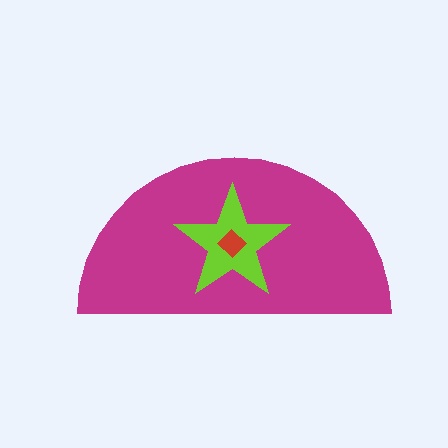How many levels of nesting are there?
3.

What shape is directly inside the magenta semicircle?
The lime star.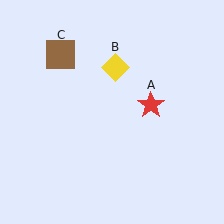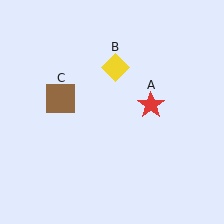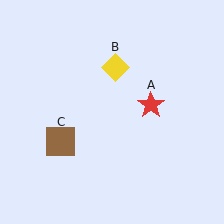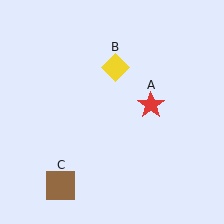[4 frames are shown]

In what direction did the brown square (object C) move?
The brown square (object C) moved down.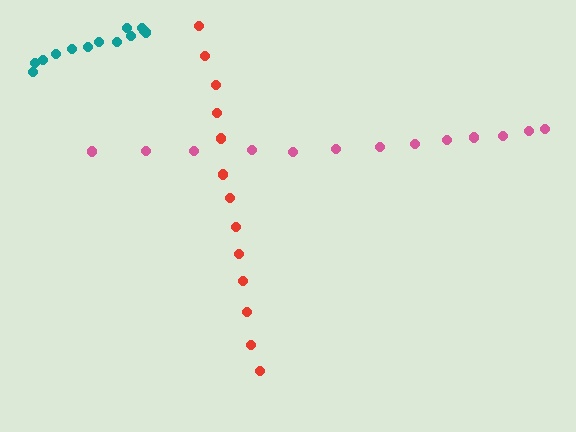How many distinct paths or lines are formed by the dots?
There are 3 distinct paths.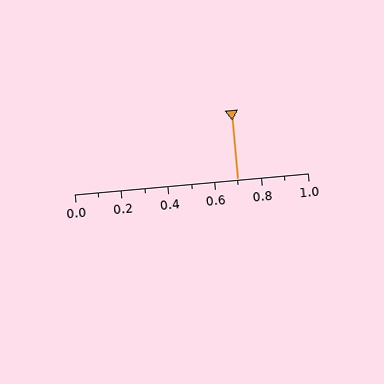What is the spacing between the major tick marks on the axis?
The major ticks are spaced 0.2 apart.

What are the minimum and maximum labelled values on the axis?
The axis runs from 0.0 to 1.0.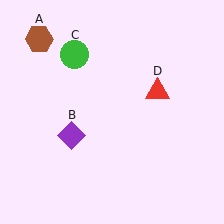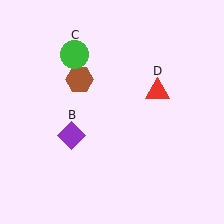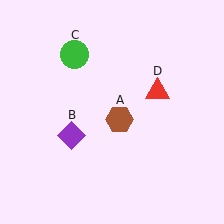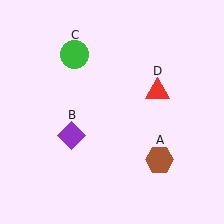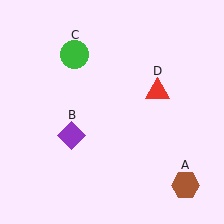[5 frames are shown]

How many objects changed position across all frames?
1 object changed position: brown hexagon (object A).